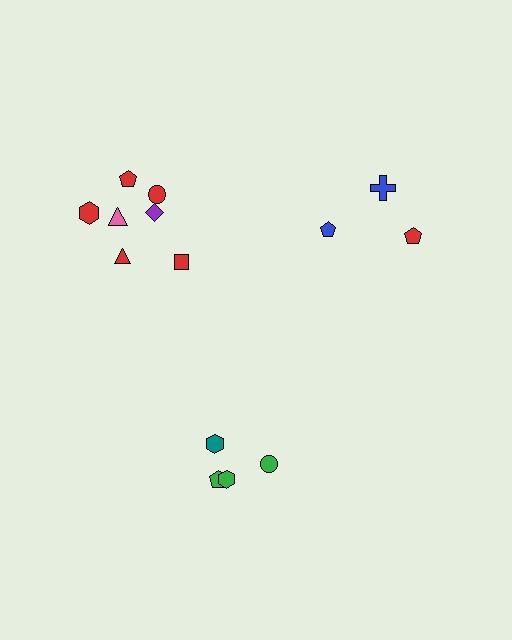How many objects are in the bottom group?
There are 4 objects.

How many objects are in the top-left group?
There are 7 objects.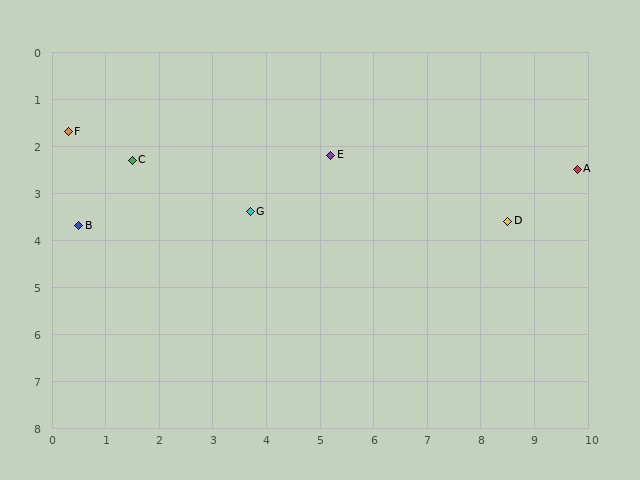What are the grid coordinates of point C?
Point C is at approximately (1.5, 2.3).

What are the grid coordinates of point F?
Point F is at approximately (0.3, 1.7).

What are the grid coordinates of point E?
Point E is at approximately (5.2, 2.2).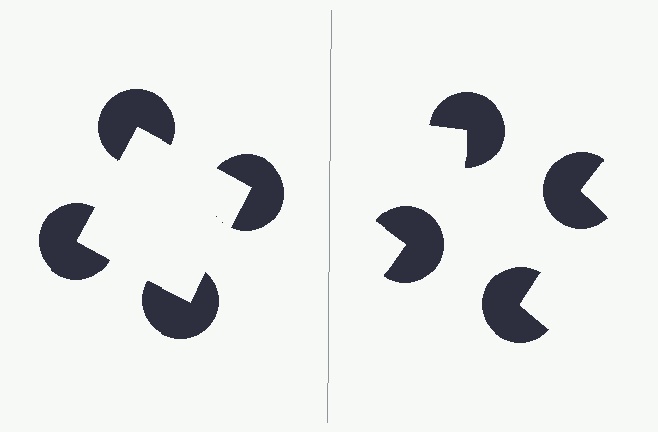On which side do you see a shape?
An illusory square appears on the left side. On the right side the wedge cuts are rotated, so no coherent shape forms.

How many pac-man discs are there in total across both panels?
8 — 4 on each side.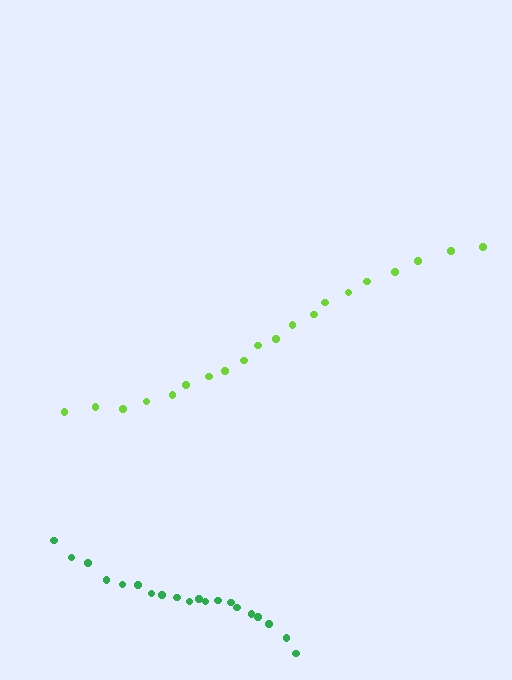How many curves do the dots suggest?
There are 2 distinct paths.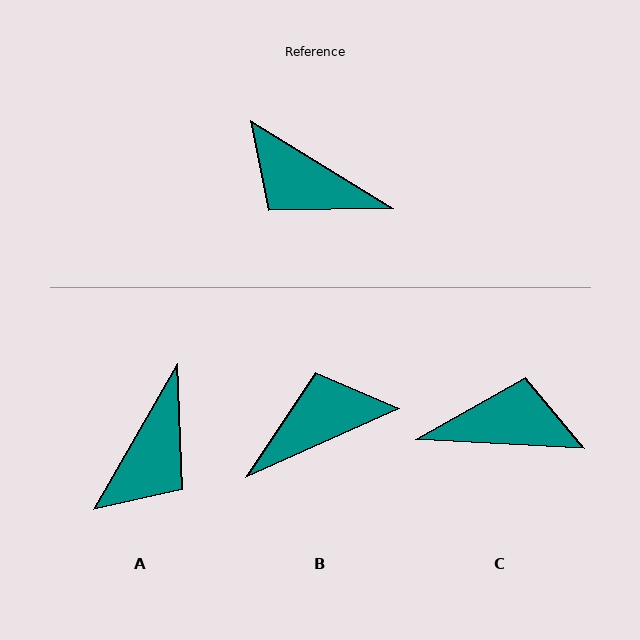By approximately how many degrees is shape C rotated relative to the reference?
Approximately 151 degrees clockwise.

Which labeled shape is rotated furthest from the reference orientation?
C, about 151 degrees away.